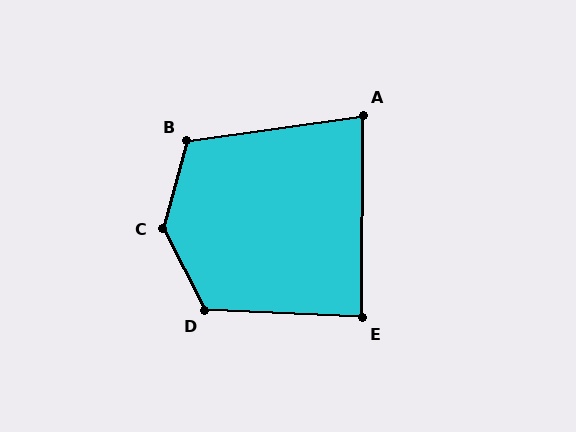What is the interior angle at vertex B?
Approximately 114 degrees (obtuse).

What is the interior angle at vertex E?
Approximately 88 degrees (approximately right).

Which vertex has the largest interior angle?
C, at approximately 137 degrees.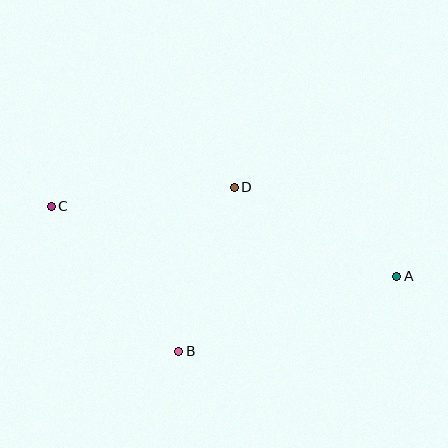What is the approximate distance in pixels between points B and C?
The distance between B and C is approximately 193 pixels.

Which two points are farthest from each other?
Points A and C are farthest from each other.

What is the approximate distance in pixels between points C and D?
The distance between C and D is approximately 184 pixels.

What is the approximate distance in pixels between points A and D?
The distance between A and D is approximately 185 pixels.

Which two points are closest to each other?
Points B and D are closest to each other.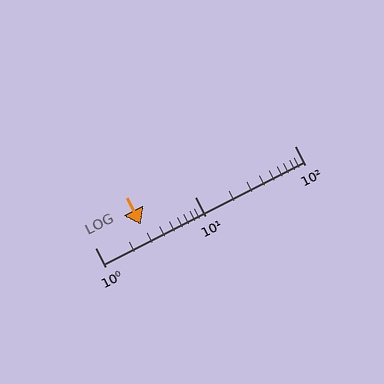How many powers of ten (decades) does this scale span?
The scale spans 2 decades, from 1 to 100.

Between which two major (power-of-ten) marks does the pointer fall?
The pointer is between 1 and 10.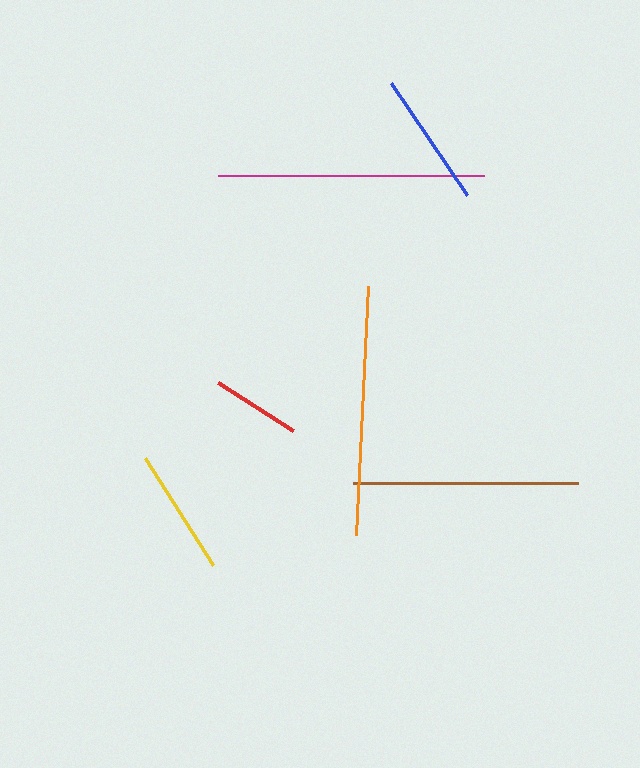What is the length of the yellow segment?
The yellow segment is approximately 127 pixels long.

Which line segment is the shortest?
The red line is the shortest at approximately 89 pixels.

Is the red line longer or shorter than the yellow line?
The yellow line is longer than the red line.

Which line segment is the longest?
The magenta line is the longest at approximately 266 pixels.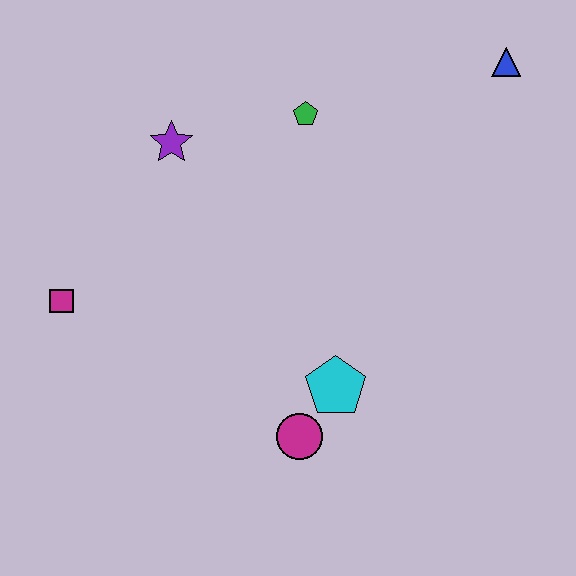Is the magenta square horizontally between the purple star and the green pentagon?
No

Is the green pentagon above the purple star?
Yes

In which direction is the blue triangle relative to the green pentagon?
The blue triangle is to the right of the green pentagon.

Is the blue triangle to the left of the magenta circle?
No